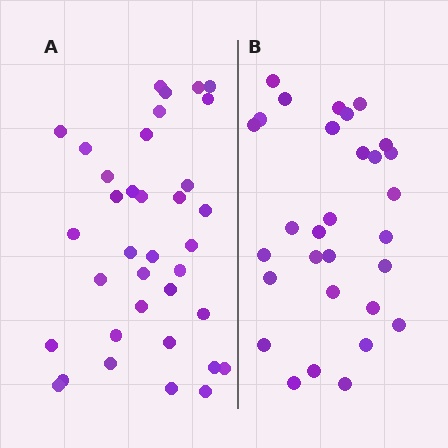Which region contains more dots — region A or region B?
Region A (the left region) has more dots.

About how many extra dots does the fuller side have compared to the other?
Region A has about 6 more dots than region B.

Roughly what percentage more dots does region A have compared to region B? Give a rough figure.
About 20% more.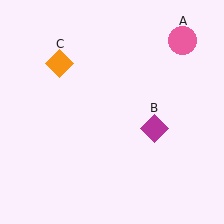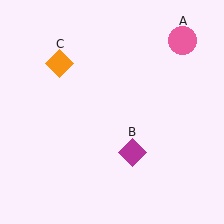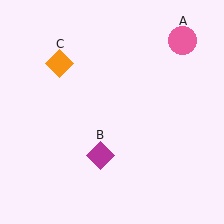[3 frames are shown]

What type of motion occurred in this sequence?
The magenta diamond (object B) rotated clockwise around the center of the scene.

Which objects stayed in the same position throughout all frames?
Pink circle (object A) and orange diamond (object C) remained stationary.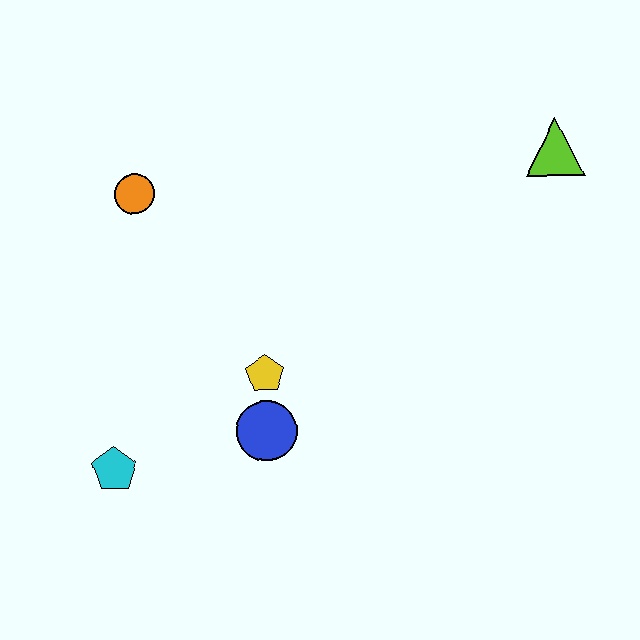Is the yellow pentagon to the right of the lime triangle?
No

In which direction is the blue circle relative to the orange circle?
The blue circle is below the orange circle.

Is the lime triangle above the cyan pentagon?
Yes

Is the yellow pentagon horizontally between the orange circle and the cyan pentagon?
No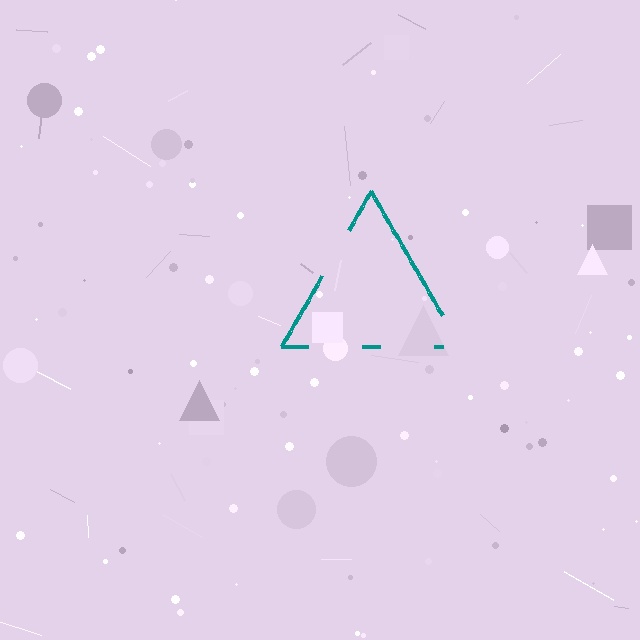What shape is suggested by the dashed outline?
The dashed outline suggests a triangle.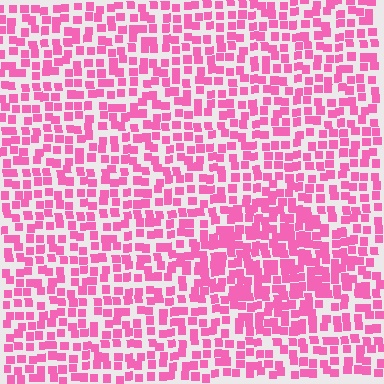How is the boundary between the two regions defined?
The boundary is defined by a change in element density (approximately 1.6x ratio). All elements are the same color, size, and shape.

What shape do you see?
I see a diamond.